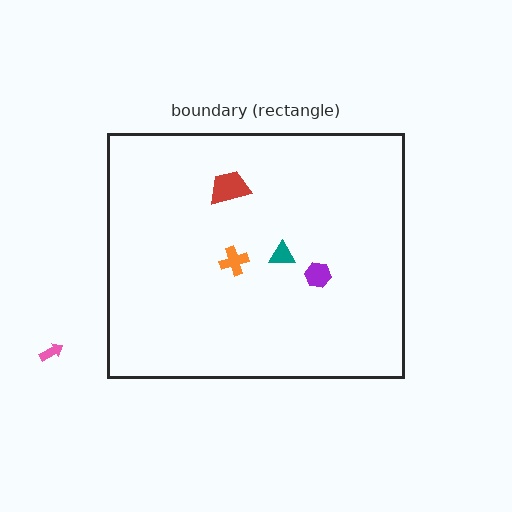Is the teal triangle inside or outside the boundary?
Inside.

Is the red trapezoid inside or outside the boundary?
Inside.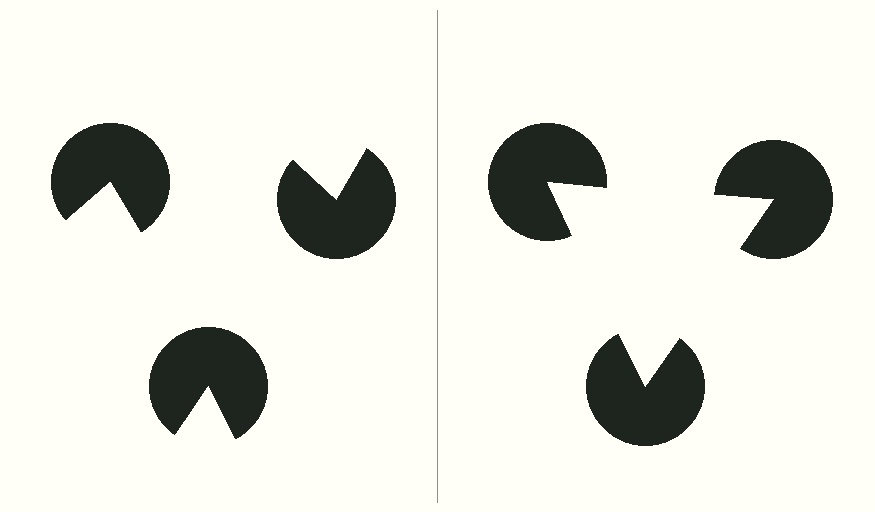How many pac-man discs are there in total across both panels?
6 — 3 on each side.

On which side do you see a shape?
An illusory triangle appears on the right side. On the left side the wedge cuts are rotated, so no coherent shape forms.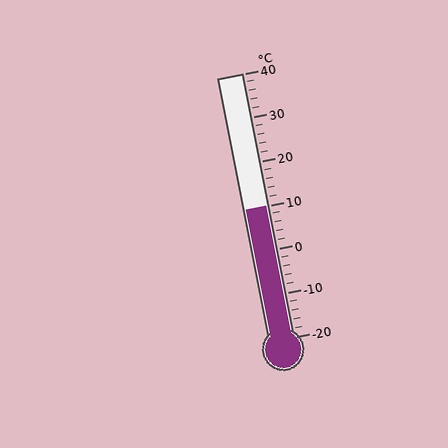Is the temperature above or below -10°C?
The temperature is above -10°C.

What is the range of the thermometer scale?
The thermometer scale ranges from -20°C to 40°C.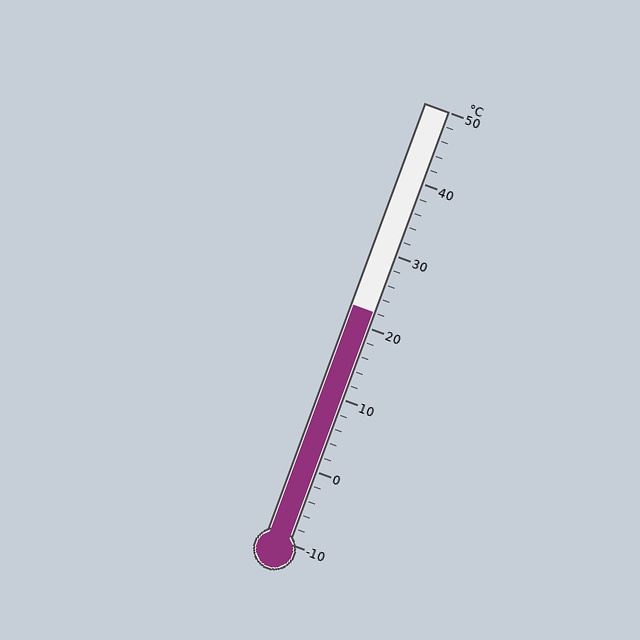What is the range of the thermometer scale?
The thermometer scale ranges from -10°C to 50°C.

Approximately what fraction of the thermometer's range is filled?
The thermometer is filled to approximately 55% of its range.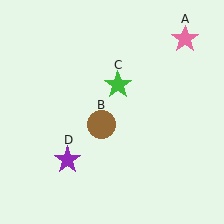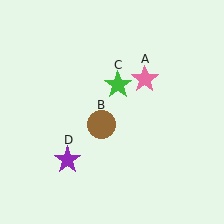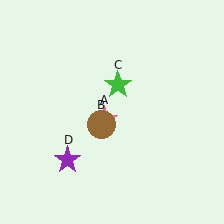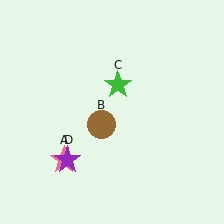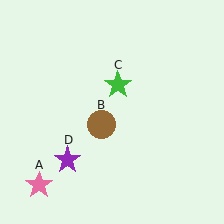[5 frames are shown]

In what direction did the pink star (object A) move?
The pink star (object A) moved down and to the left.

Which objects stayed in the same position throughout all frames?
Brown circle (object B) and green star (object C) and purple star (object D) remained stationary.